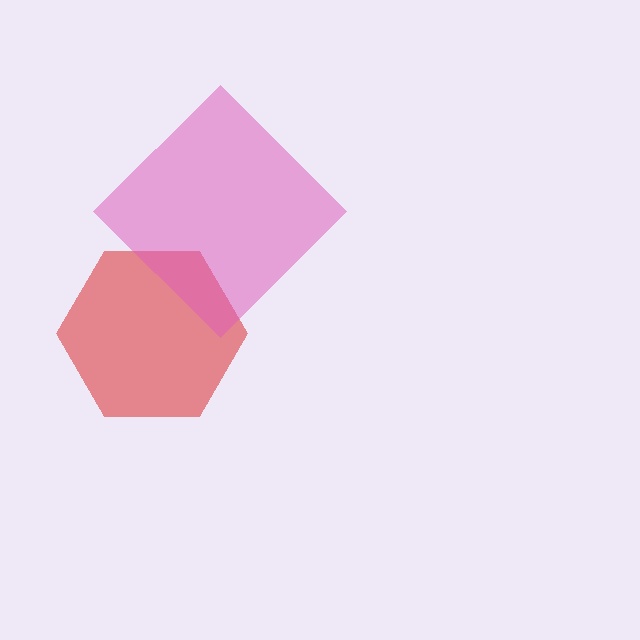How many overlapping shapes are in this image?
There are 2 overlapping shapes in the image.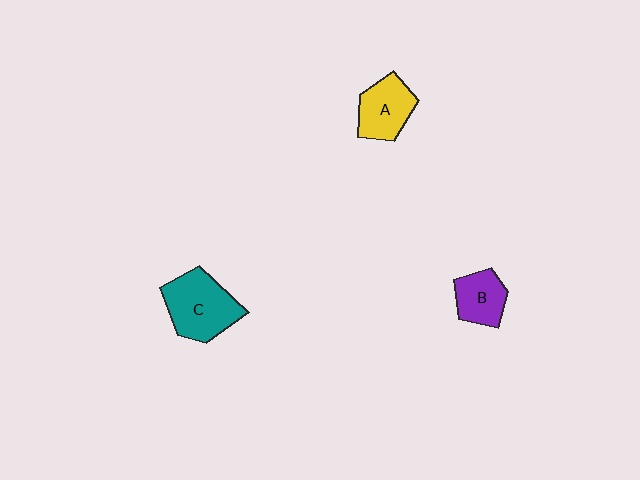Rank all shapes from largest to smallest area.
From largest to smallest: C (teal), A (yellow), B (purple).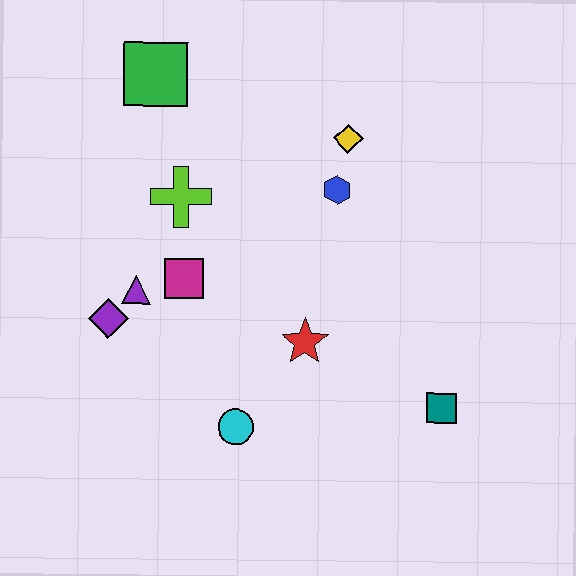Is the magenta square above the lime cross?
No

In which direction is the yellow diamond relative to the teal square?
The yellow diamond is above the teal square.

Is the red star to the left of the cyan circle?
No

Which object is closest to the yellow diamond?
The blue hexagon is closest to the yellow diamond.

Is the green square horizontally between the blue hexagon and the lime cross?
No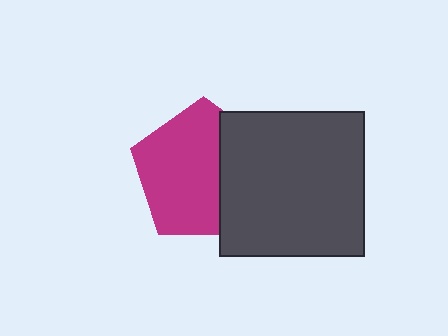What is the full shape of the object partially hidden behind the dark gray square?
The partially hidden object is a magenta pentagon.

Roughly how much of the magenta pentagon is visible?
Most of it is visible (roughly 65%).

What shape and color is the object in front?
The object in front is a dark gray square.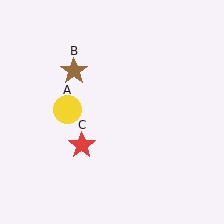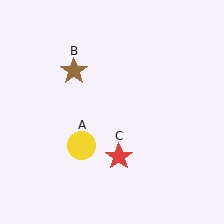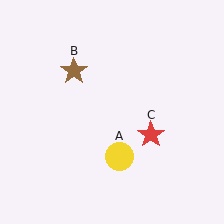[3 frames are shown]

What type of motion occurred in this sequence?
The yellow circle (object A), red star (object C) rotated counterclockwise around the center of the scene.